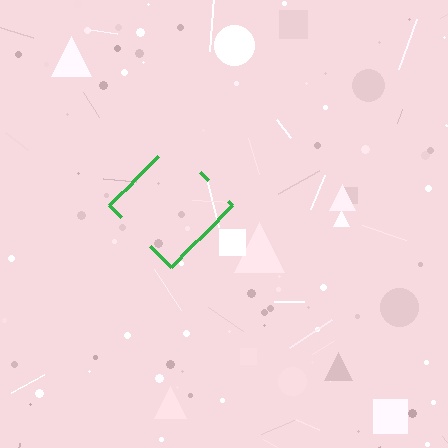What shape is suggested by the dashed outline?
The dashed outline suggests a diamond.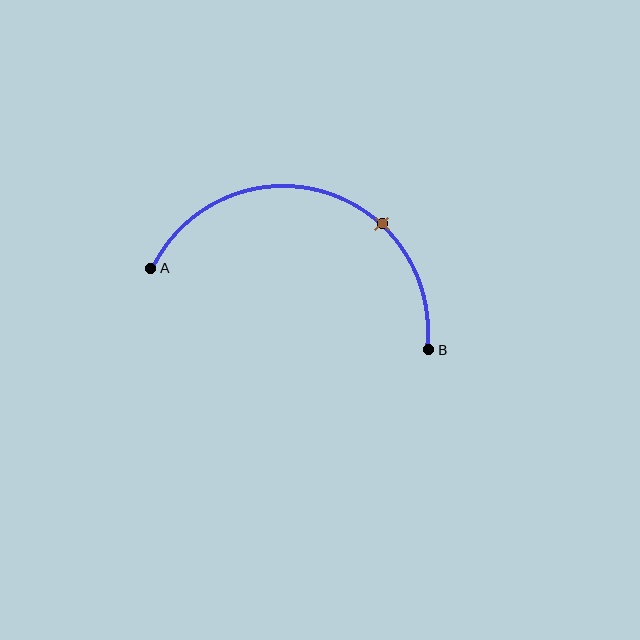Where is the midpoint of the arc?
The arc midpoint is the point on the curve farthest from the straight line joining A and B. It sits above that line.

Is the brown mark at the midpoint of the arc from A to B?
No. The brown mark lies on the arc but is closer to endpoint B. The arc midpoint would be at the point on the curve equidistant along the arc from both A and B.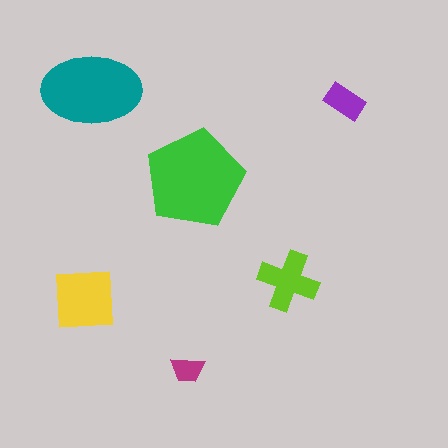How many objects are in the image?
There are 6 objects in the image.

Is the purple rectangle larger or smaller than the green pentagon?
Smaller.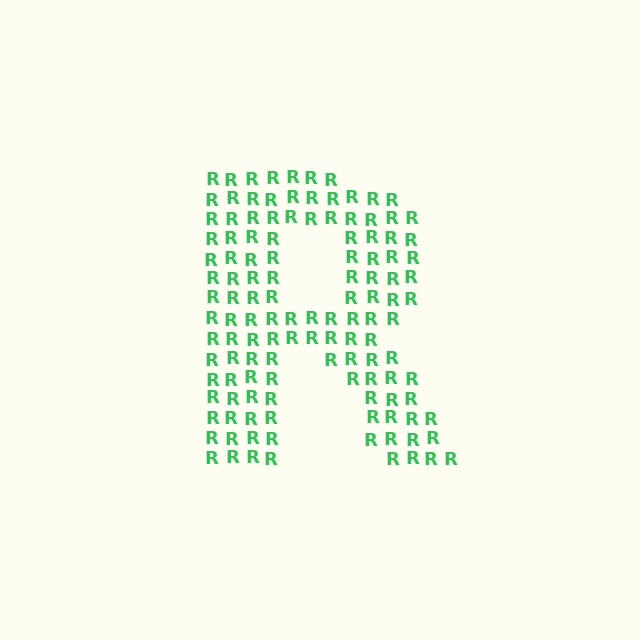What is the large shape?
The large shape is the letter R.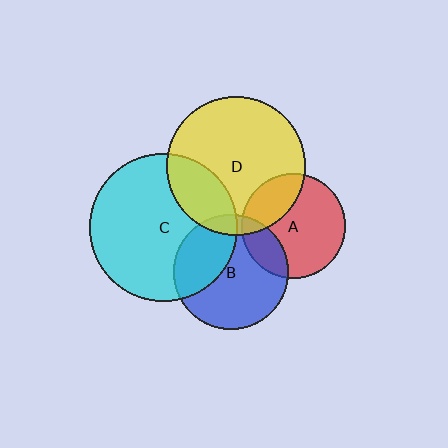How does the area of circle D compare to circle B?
Approximately 1.5 times.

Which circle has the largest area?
Circle C (cyan).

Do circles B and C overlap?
Yes.